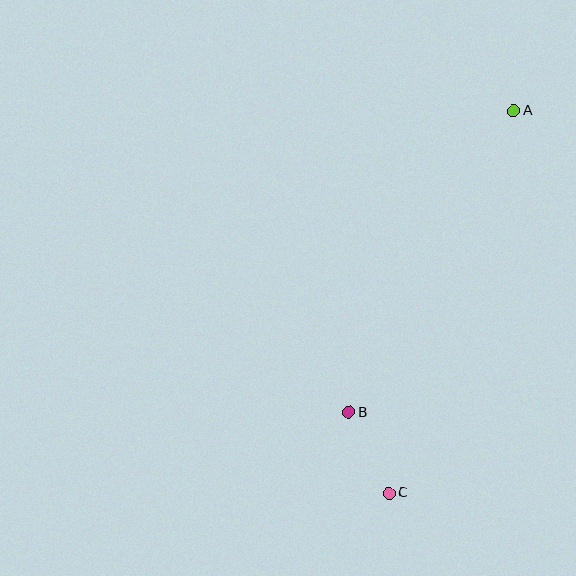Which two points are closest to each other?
Points B and C are closest to each other.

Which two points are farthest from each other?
Points A and C are farthest from each other.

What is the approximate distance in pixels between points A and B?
The distance between A and B is approximately 344 pixels.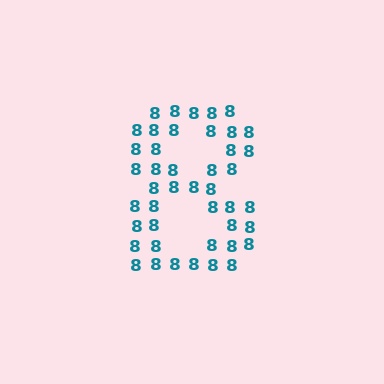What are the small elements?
The small elements are digit 8's.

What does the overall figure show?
The overall figure shows the digit 8.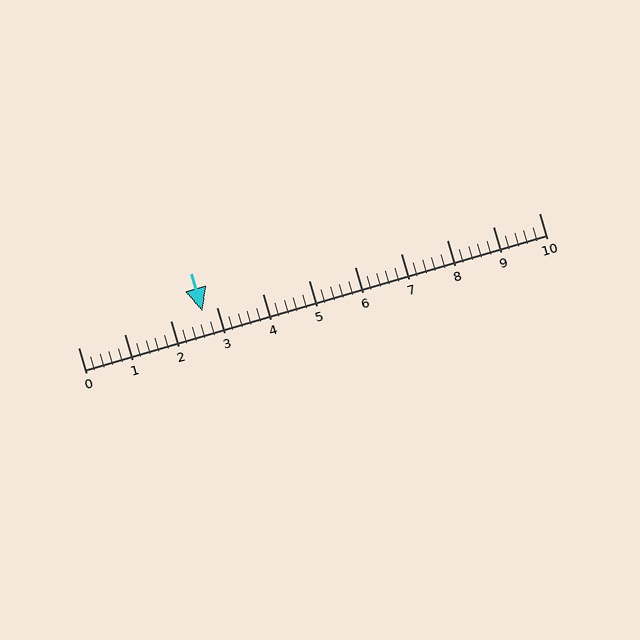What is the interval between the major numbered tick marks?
The major tick marks are spaced 1 units apart.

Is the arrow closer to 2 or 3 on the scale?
The arrow is closer to 3.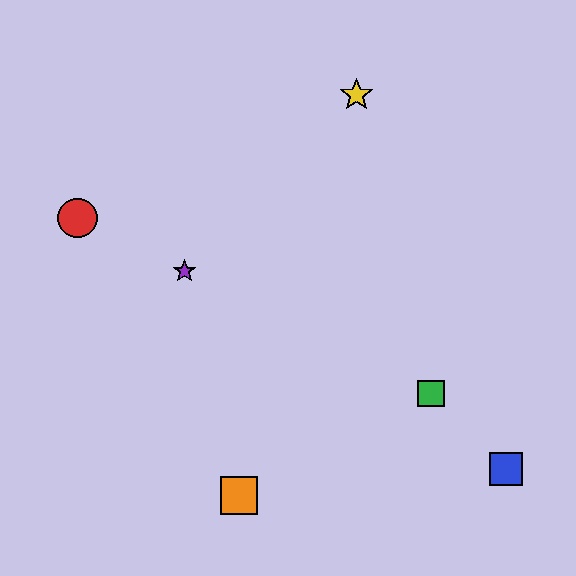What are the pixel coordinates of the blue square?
The blue square is at (506, 469).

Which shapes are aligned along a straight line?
The red circle, the green square, the purple star are aligned along a straight line.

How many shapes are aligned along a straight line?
3 shapes (the red circle, the green square, the purple star) are aligned along a straight line.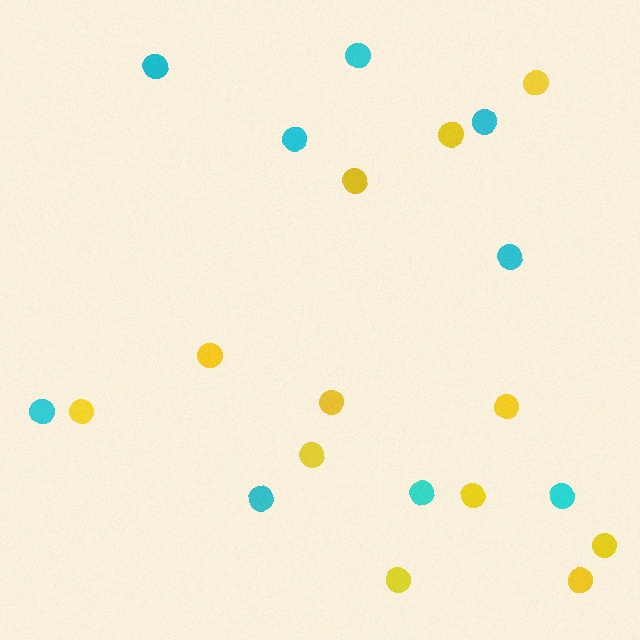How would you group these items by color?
There are 2 groups: one group of yellow circles (12) and one group of cyan circles (9).